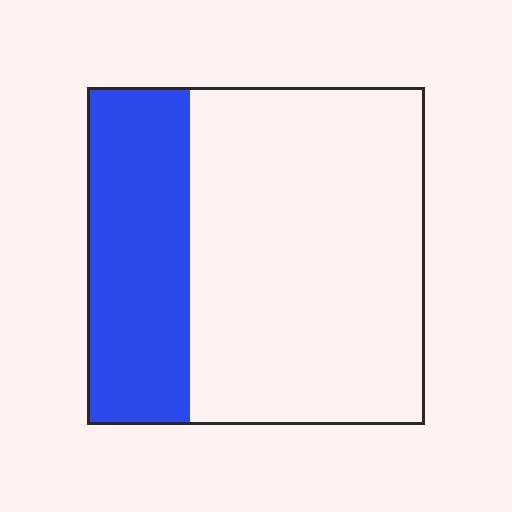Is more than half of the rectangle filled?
No.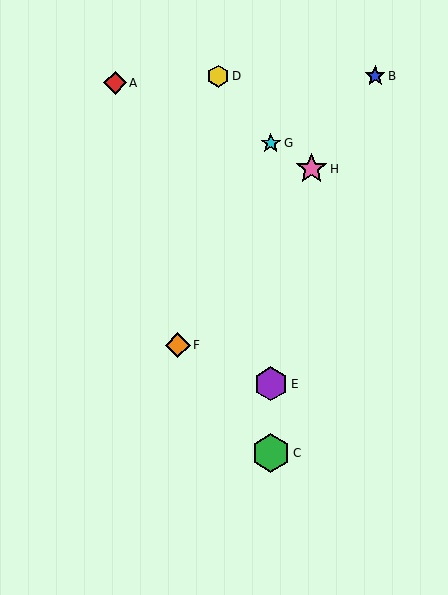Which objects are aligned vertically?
Objects C, E, G are aligned vertically.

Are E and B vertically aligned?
No, E is at x≈271 and B is at x≈375.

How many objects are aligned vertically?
3 objects (C, E, G) are aligned vertically.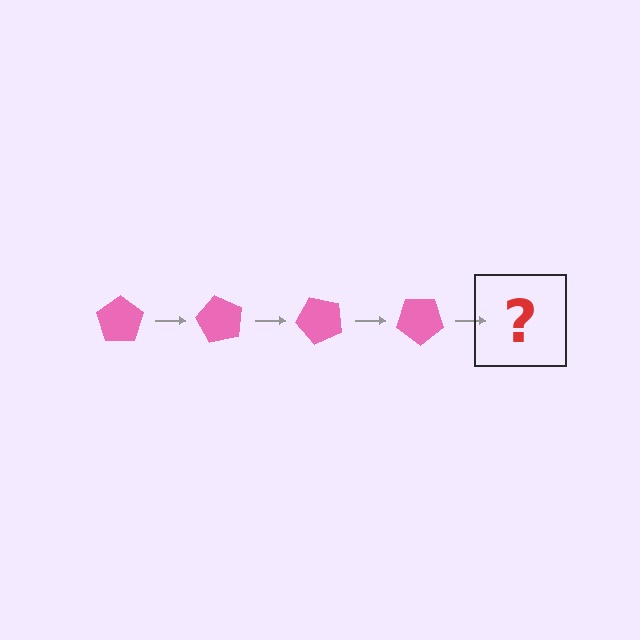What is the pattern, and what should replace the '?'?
The pattern is that the pentagon rotates 60 degrees each step. The '?' should be a pink pentagon rotated 240 degrees.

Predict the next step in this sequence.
The next step is a pink pentagon rotated 240 degrees.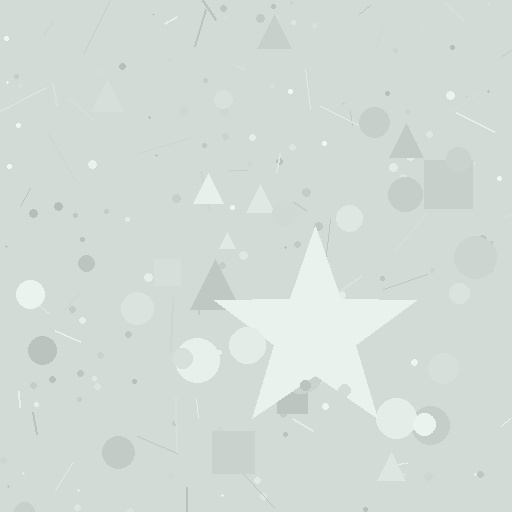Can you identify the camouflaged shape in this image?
The camouflaged shape is a star.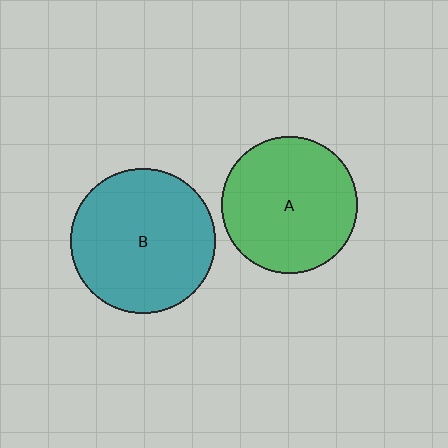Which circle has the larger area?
Circle B (teal).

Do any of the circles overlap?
No, none of the circles overlap.